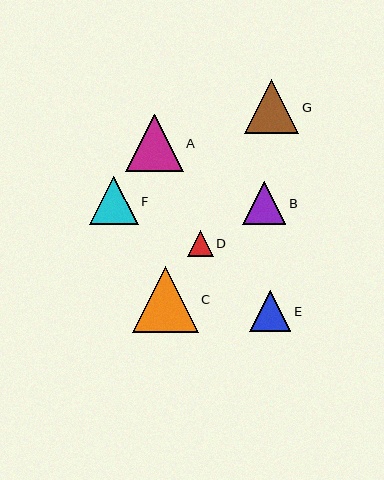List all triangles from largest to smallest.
From largest to smallest: C, A, G, F, B, E, D.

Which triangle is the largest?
Triangle C is the largest with a size of approximately 66 pixels.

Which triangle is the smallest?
Triangle D is the smallest with a size of approximately 26 pixels.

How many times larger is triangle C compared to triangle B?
Triangle C is approximately 1.5 times the size of triangle B.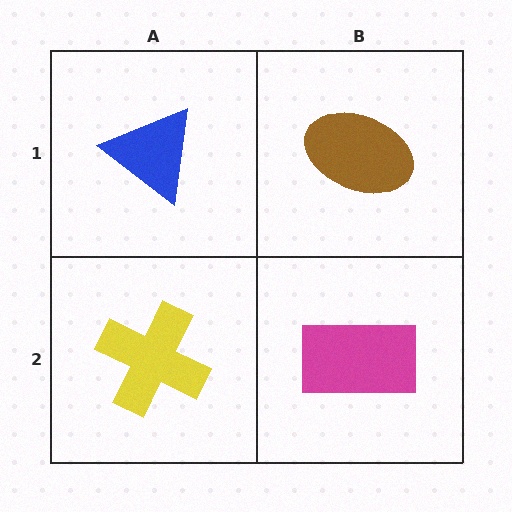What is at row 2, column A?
A yellow cross.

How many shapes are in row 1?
2 shapes.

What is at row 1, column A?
A blue triangle.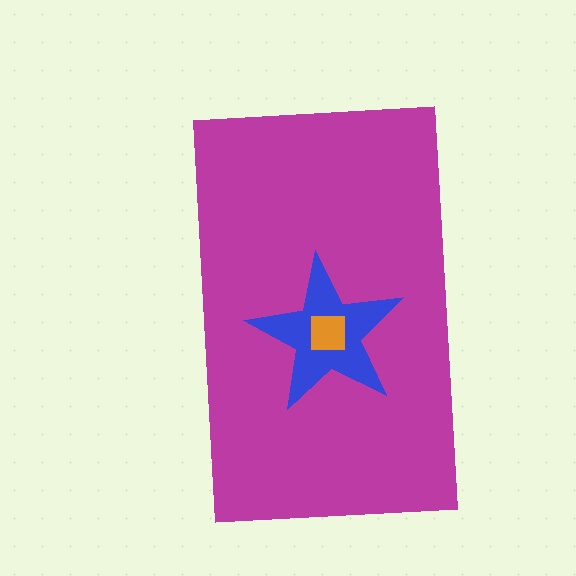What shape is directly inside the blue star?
The orange square.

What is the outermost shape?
The magenta rectangle.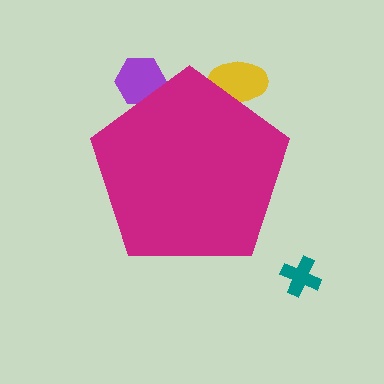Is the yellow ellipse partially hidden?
Yes, the yellow ellipse is partially hidden behind the magenta pentagon.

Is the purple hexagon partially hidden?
Yes, the purple hexagon is partially hidden behind the magenta pentagon.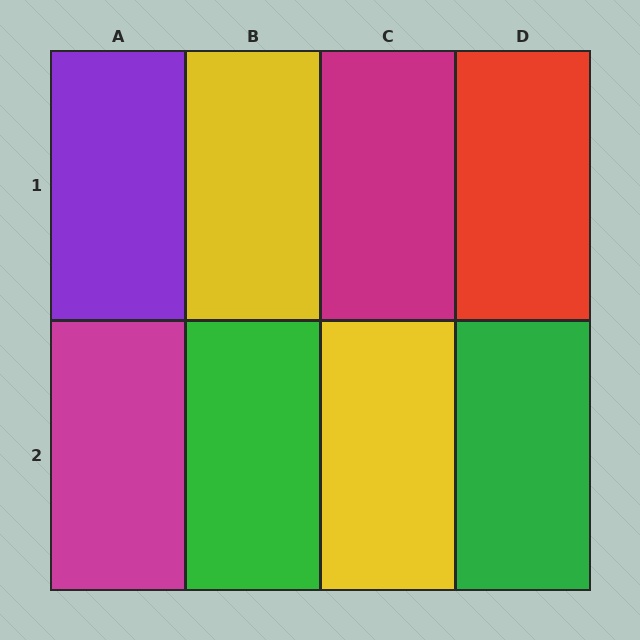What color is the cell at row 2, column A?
Magenta.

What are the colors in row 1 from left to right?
Purple, yellow, magenta, red.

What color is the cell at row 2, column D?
Green.